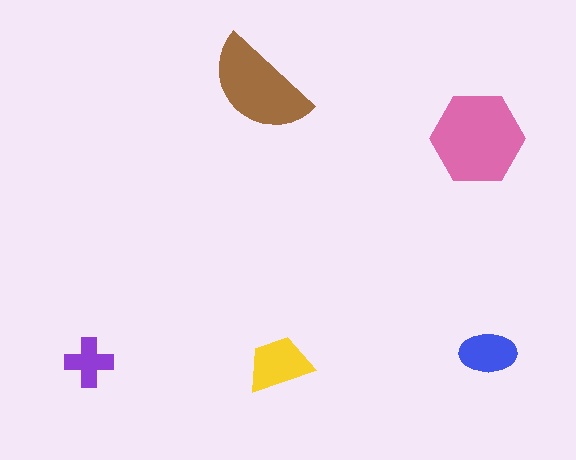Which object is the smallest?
The purple cross.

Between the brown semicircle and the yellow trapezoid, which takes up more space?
The brown semicircle.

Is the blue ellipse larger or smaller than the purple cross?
Larger.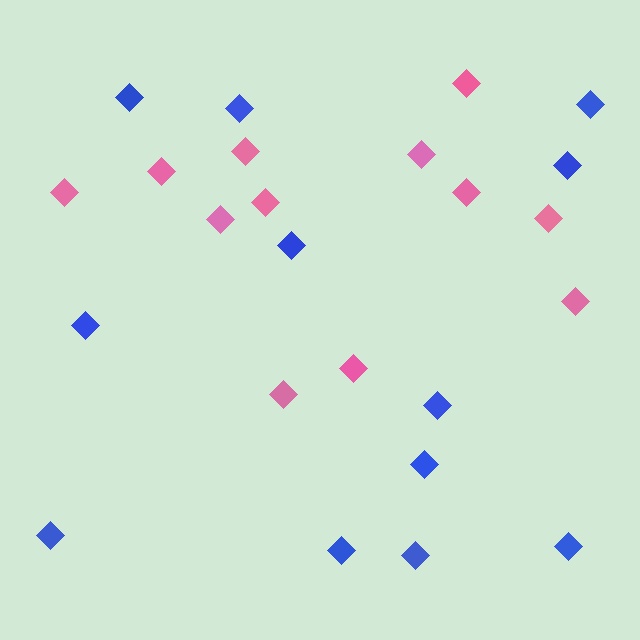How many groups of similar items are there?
There are 2 groups: one group of pink diamonds (12) and one group of blue diamonds (12).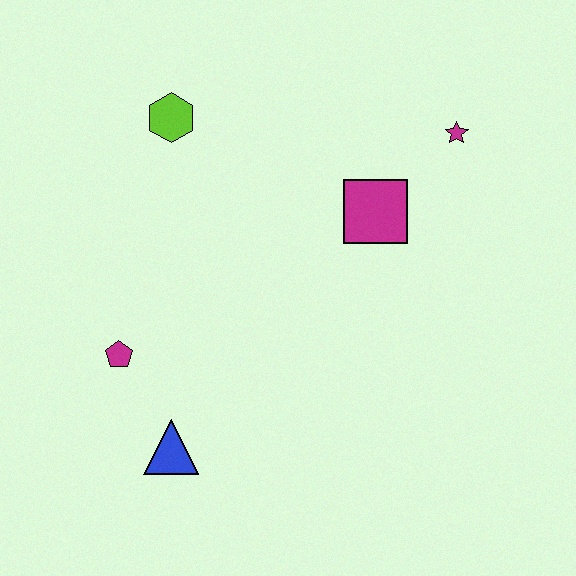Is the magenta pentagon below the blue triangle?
No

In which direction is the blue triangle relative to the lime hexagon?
The blue triangle is below the lime hexagon.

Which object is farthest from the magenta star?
The blue triangle is farthest from the magenta star.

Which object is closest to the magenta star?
The magenta square is closest to the magenta star.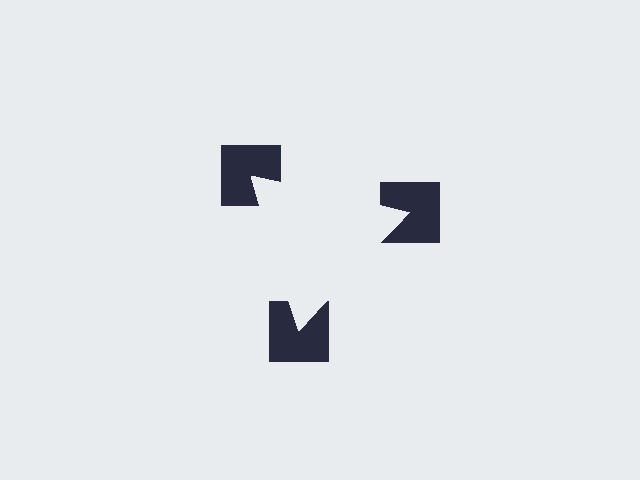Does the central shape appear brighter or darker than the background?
It typically appears slightly brighter than the background, even though no actual brightness change is drawn.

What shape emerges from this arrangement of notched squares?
An illusory triangle — its edges are inferred from the aligned wedge cuts in the notched squares, not physically drawn.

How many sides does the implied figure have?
3 sides.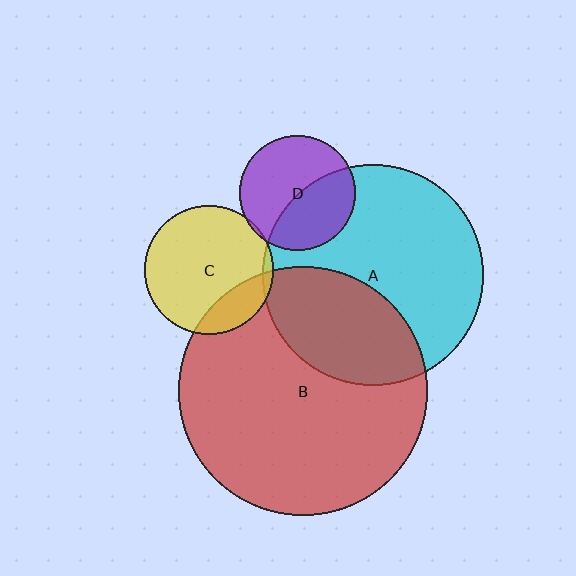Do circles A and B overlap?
Yes.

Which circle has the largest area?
Circle B (red).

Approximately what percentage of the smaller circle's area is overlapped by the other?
Approximately 35%.